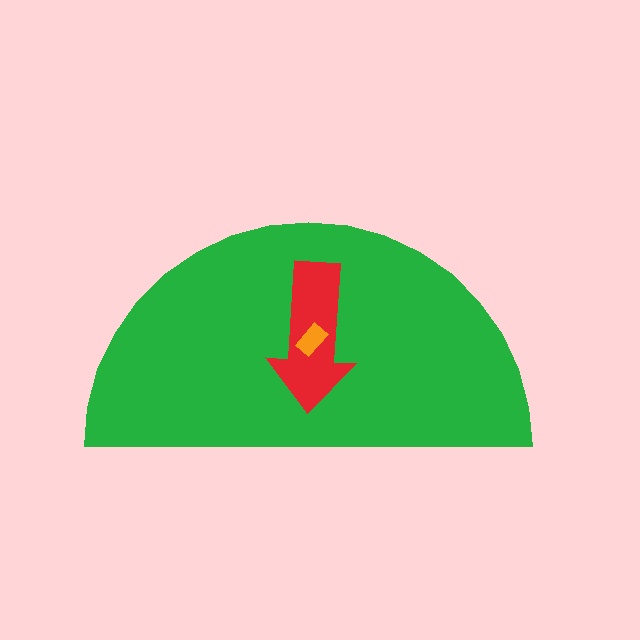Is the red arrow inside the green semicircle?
Yes.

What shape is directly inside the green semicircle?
The red arrow.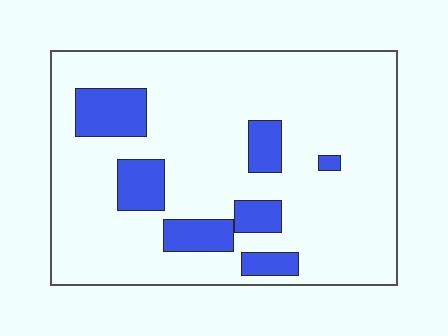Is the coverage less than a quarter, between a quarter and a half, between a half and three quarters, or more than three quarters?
Less than a quarter.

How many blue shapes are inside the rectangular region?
7.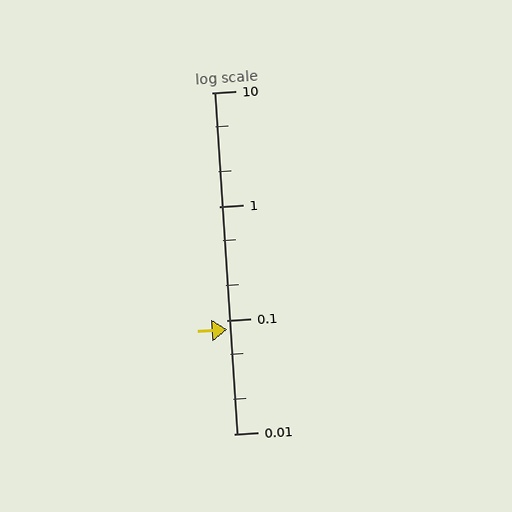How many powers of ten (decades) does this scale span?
The scale spans 3 decades, from 0.01 to 10.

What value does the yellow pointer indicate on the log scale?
The pointer indicates approximately 0.082.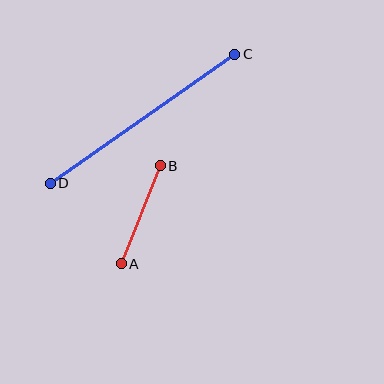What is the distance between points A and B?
The distance is approximately 106 pixels.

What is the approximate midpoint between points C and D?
The midpoint is at approximately (143, 119) pixels.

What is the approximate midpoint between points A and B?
The midpoint is at approximately (141, 215) pixels.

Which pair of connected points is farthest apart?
Points C and D are farthest apart.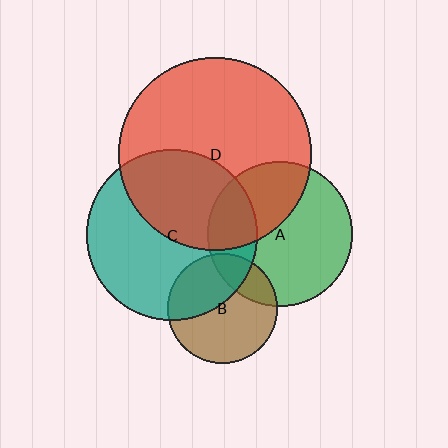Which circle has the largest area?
Circle D (red).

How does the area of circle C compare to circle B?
Approximately 2.4 times.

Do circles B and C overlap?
Yes.